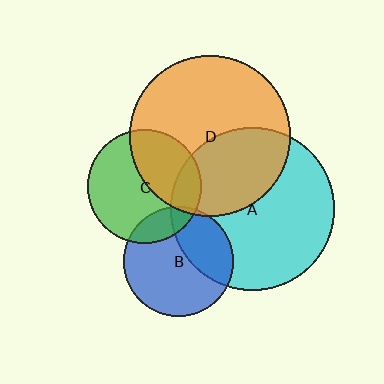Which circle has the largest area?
Circle A (cyan).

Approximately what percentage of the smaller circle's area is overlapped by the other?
Approximately 5%.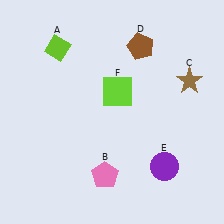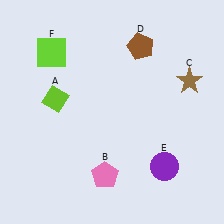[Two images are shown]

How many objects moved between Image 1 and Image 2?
2 objects moved between the two images.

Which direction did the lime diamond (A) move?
The lime diamond (A) moved down.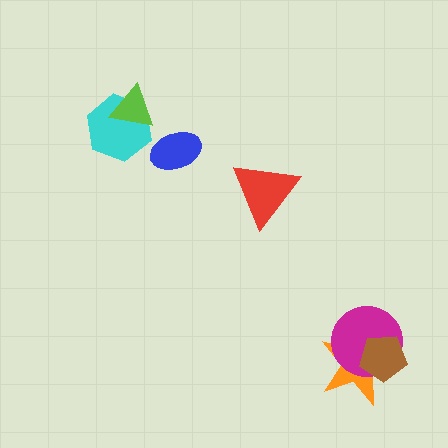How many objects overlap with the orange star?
2 objects overlap with the orange star.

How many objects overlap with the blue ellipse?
0 objects overlap with the blue ellipse.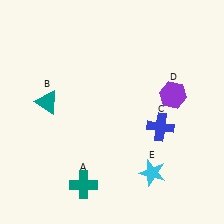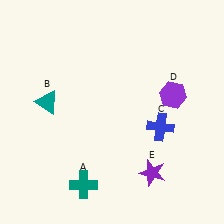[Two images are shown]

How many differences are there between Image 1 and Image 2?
There is 1 difference between the two images.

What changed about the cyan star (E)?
In Image 1, E is cyan. In Image 2, it changed to purple.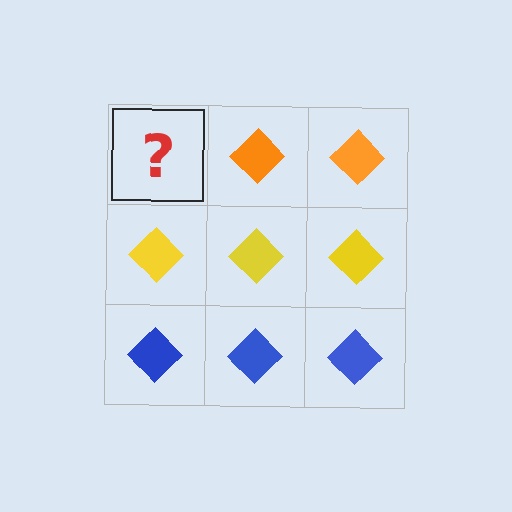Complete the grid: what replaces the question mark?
The question mark should be replaced with an orange diamond.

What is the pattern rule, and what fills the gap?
The rule is that each row has a consistent color. The gap should be filled with an orange diamond.